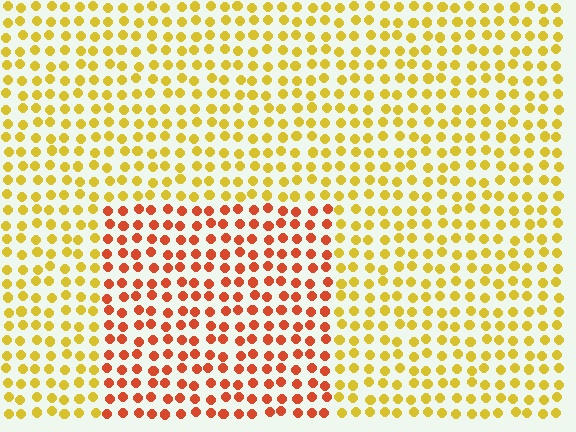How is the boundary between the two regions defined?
The boundary is defined purely by a slight shift in hue (about 42 degrees). Spacing, size, and orientation are identical on both sides.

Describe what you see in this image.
The image is filled with small yellow elements in a uniform arrangement. A rectangle-shaped region is visible where the elements are tinted to a slightly different hue, forming a subtle color boundary.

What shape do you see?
I see a rectangle.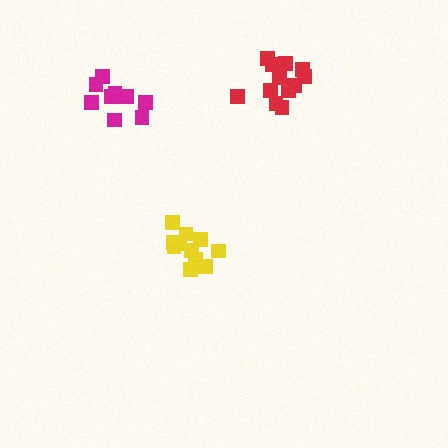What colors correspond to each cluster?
The clusters are colored: red, yellow, magenta.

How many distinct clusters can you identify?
There are 3 distinct clusters.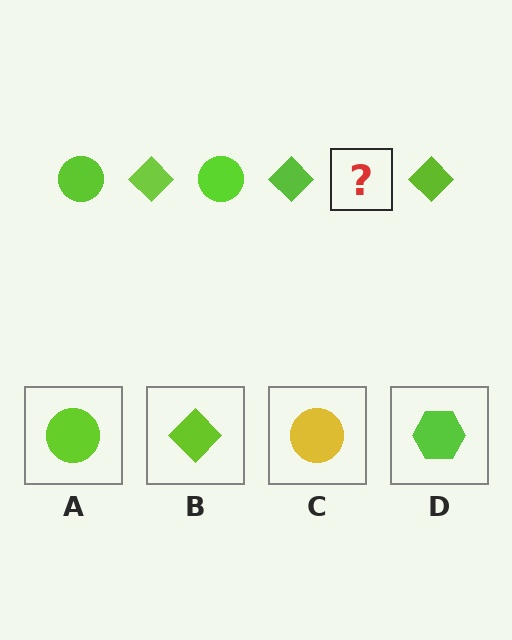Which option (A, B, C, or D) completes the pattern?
A.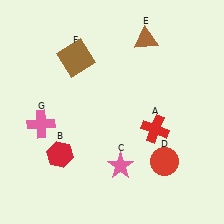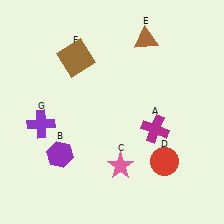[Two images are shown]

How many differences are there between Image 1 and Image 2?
There are 3 differences between the two images.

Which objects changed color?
A changed from red to magenta. B changed from red to purple. G changed from pink to purple.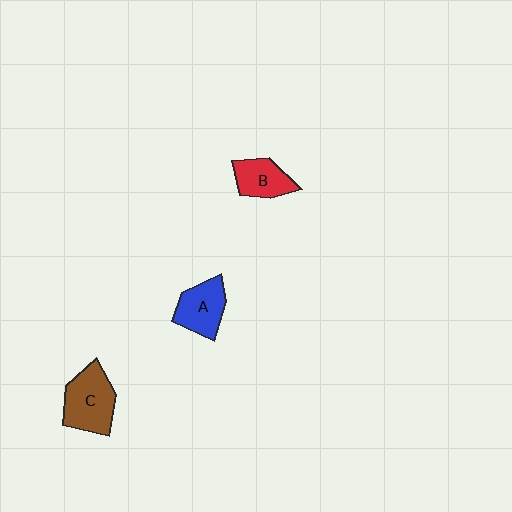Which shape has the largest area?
Shape C (brown).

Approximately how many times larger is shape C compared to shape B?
Approximately 1.5 times.